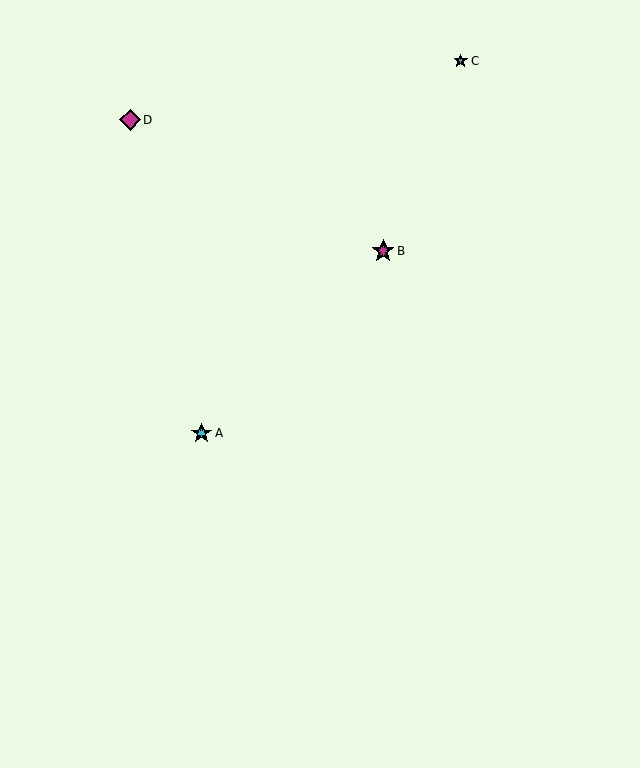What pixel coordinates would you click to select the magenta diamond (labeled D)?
Click at (130, 120) to select the magenta diamond D.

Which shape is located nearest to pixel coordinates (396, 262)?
The magenta star (labeled B) at (383, 251) is nearest to that location.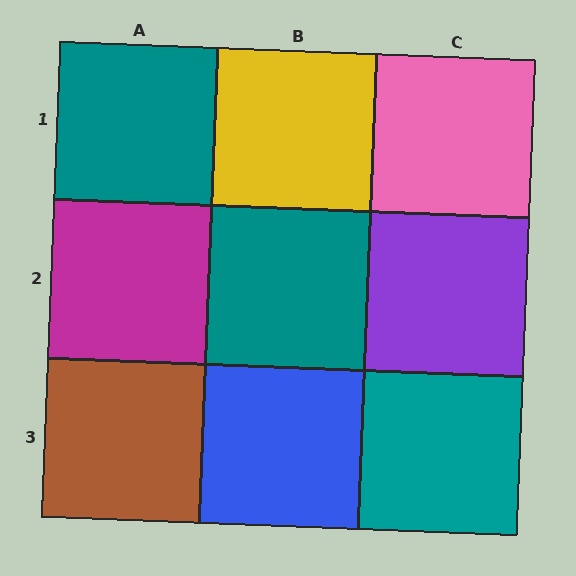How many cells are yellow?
1 cell is yellow.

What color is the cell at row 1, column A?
Teal.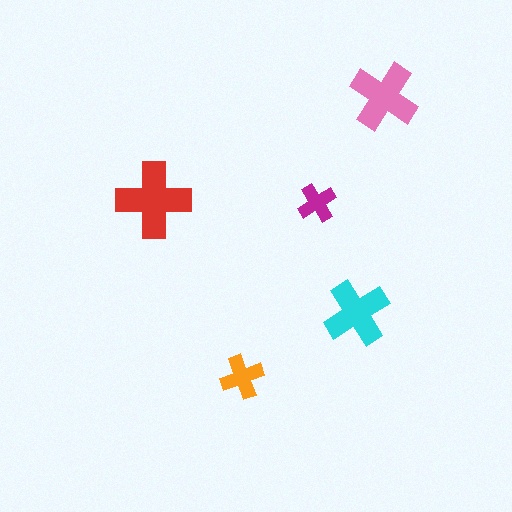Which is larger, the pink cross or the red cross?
The red one.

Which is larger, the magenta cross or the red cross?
The red one.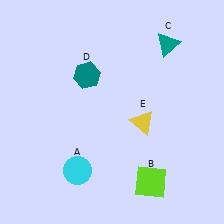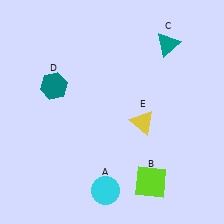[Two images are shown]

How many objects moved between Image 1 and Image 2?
2 objects moved between the two images.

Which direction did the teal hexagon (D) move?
The teal hexagon (D) moved left.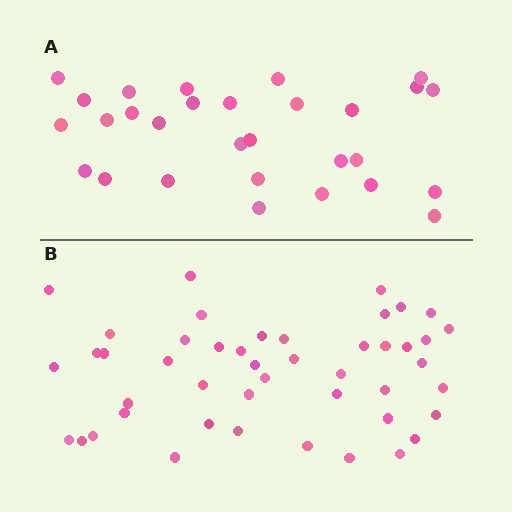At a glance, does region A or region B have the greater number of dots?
Region B (the bottom region) has more dots.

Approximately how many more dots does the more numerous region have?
Region B has approximately 15 more dots than region A.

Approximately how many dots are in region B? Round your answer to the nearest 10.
About 50 dots. (The exact count is 46, which rounds to 50.)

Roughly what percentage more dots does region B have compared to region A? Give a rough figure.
About 60% more.